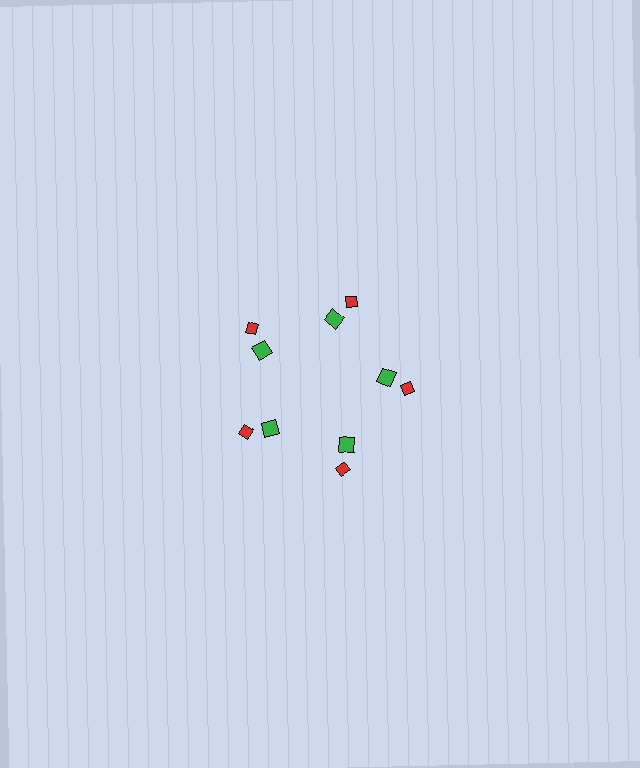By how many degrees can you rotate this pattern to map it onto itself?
The pattern maps onto itself every 72 degrees of rotation.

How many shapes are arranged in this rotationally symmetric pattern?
There are 10 shapes, arranged in 5 groups of 2.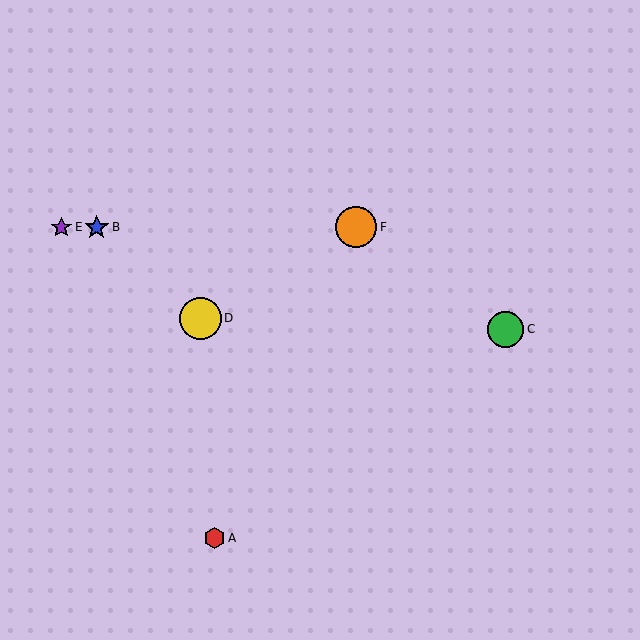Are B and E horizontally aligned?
Yes, both are at y≈227.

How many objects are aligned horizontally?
3 objects (B, E, F) are aligned horizontally.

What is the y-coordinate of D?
Object D is at y≈318.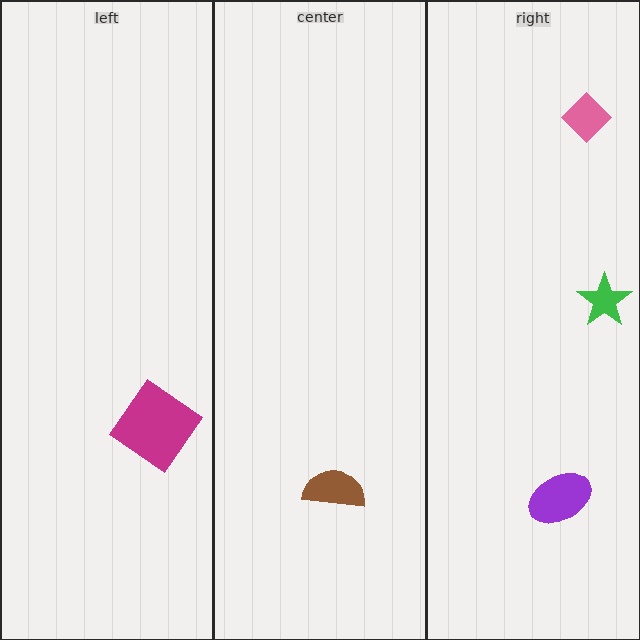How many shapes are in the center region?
1.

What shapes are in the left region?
The magenta diamond.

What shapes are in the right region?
The pink diamond, the purple ellipse, the green star.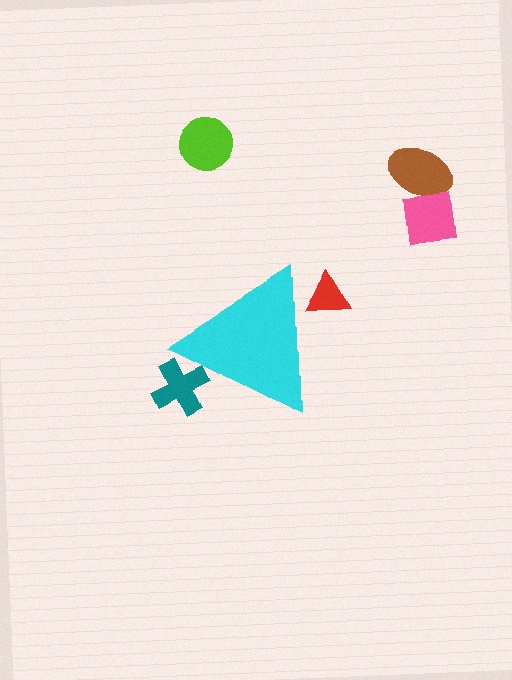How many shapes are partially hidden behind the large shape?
2 shapes are partially hidden.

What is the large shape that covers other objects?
A cyan triangle.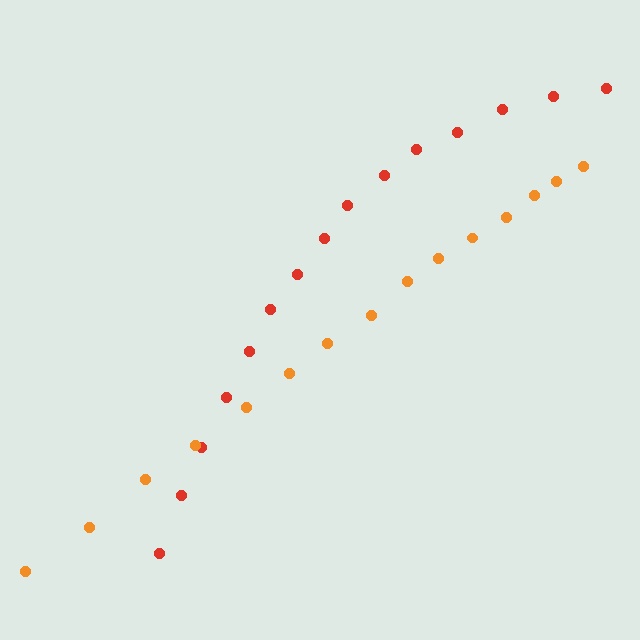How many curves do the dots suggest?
There are 2 distinct paths.